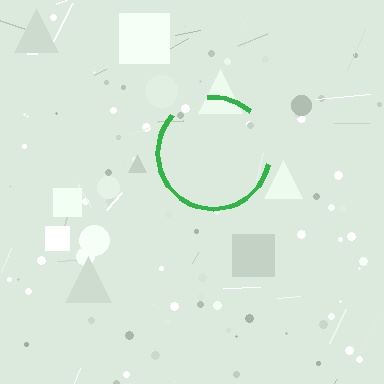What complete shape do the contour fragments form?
The contour fragments form a circle.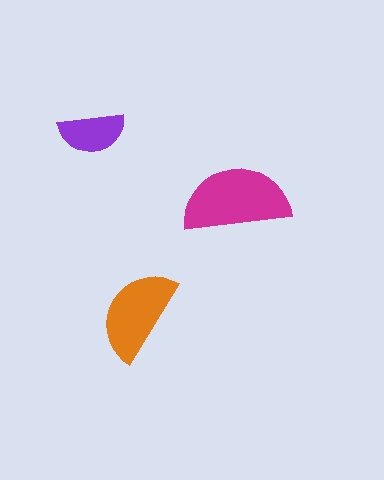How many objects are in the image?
There are 3 objects in the image.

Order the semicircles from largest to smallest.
the magenta one, the orange one, the purple one.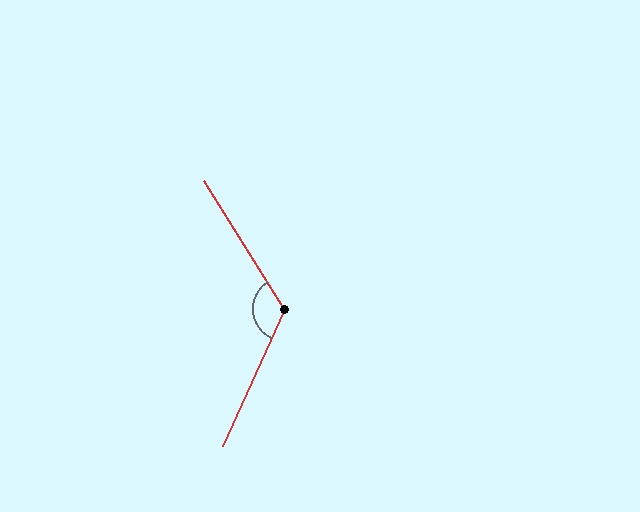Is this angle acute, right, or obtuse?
It is obtuse.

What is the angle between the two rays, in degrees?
Approximately 124 degrees.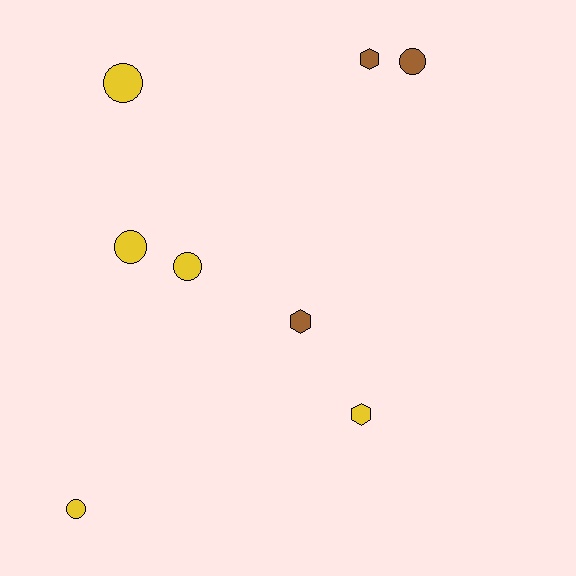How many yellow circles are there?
There are 4 yellow circles.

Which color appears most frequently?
Yellow, with 5 objects.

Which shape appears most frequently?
Circle, with 5 objects.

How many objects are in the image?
There are 8 objects.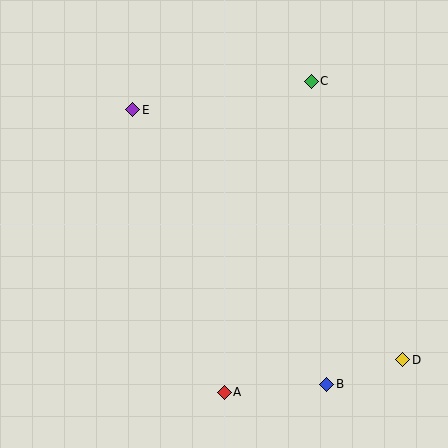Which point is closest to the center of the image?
Point E at (133, 110) is closest to the center.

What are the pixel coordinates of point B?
Point B is at (327, 384).